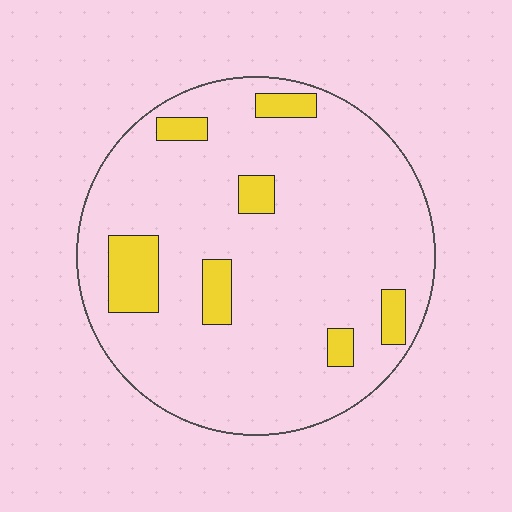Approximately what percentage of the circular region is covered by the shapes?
Approximately 10%.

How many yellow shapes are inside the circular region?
7.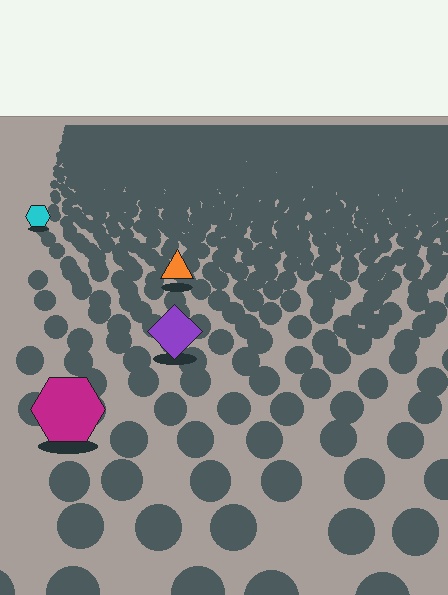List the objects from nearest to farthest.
From nearest to farthest: the magenta hexagon, the purple diamond, the orange triangle, the cyan hexagon.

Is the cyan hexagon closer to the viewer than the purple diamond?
No. The purple diamond is closer — you can tell from the texture gradient: the ground texture is coarser near it.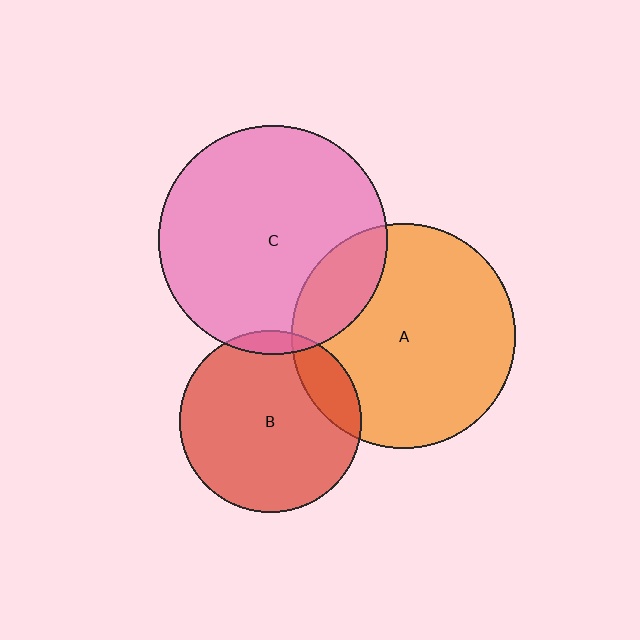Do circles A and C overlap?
Yes.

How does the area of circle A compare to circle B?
Approximately 1.5 times.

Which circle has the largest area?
Circle C (pink).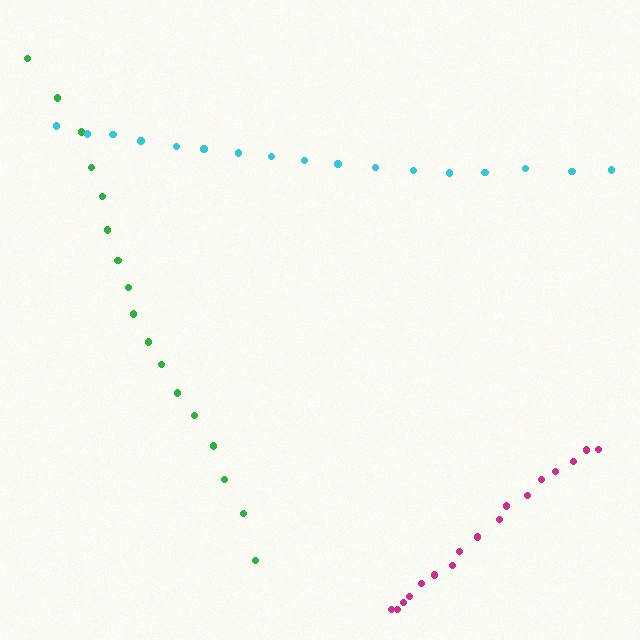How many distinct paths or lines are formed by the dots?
There are 3 distinct paths.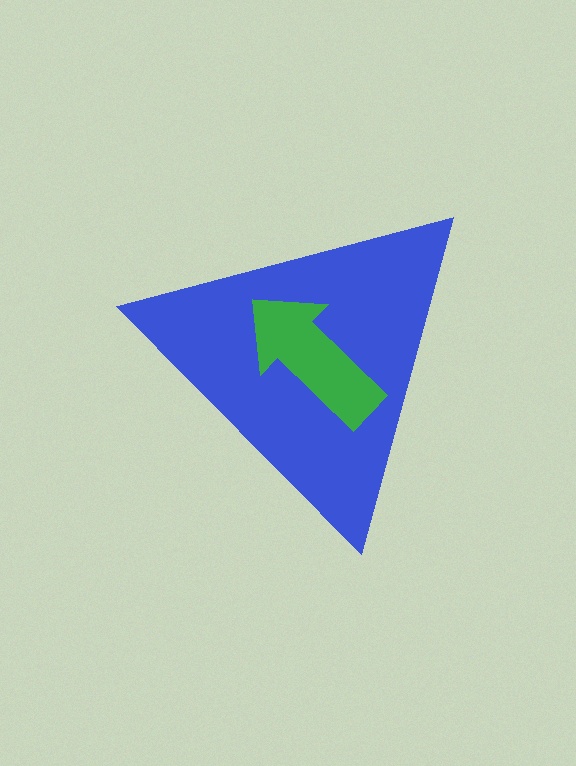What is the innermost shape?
The green arrow.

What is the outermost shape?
The blue triangle.